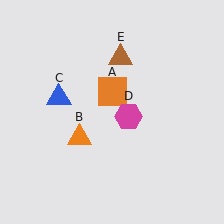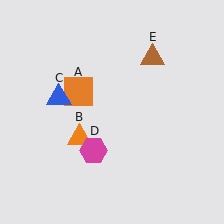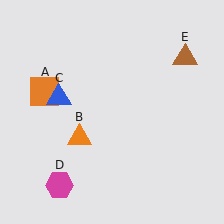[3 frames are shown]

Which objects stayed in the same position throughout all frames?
Orange triangle (object B) and blue triangle (object C) remained stationary.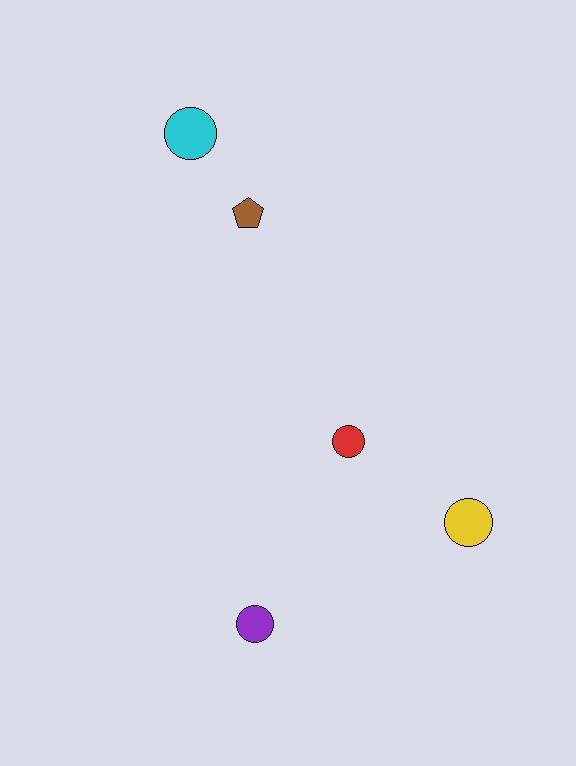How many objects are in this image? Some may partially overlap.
There are 5 objects.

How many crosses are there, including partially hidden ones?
There are no crosses.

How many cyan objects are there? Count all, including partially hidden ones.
There is 1 cyan object.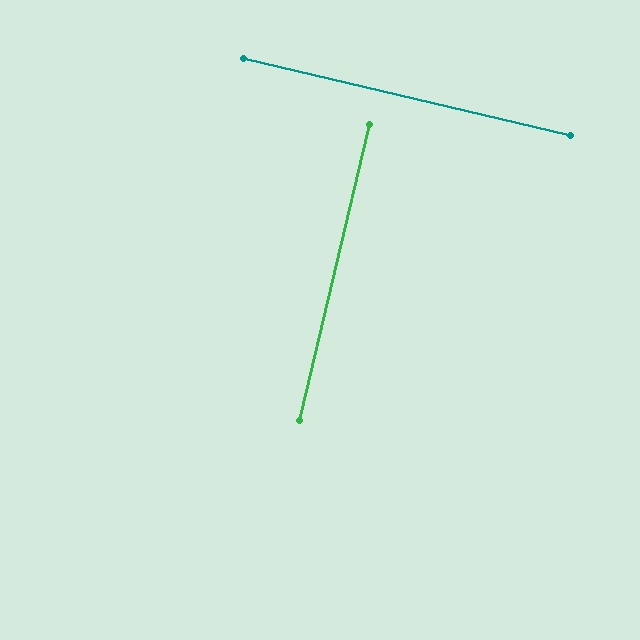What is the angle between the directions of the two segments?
Approximately 90 degrees.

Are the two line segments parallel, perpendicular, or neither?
Perpendicular — they meet at approximately 90°.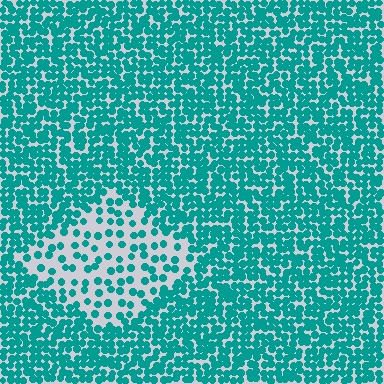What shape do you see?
I see a diamond.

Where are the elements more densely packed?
The elements are more densely packed outside the diamond boundary.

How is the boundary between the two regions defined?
The boundary is defined by a change in element density (approximately 2.5x ratio). All elements are the same color, size, and shape.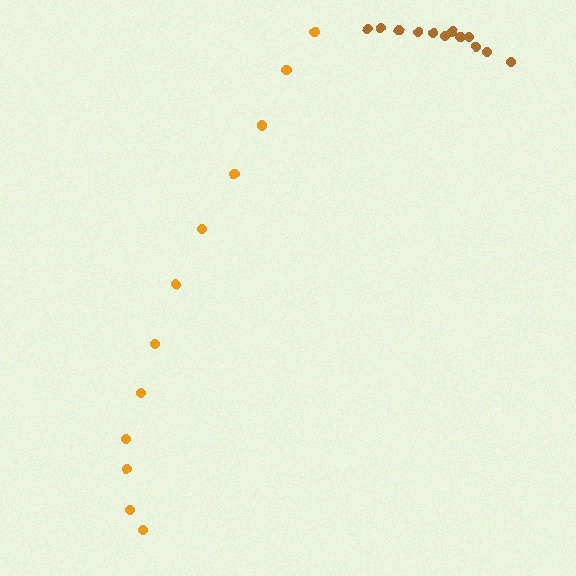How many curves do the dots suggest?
There are 2 distinct paths.